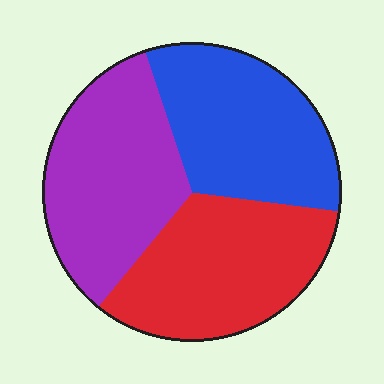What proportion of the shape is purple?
Purple covers about 35% of the shape.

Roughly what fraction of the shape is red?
Red covers about 35% of the shape.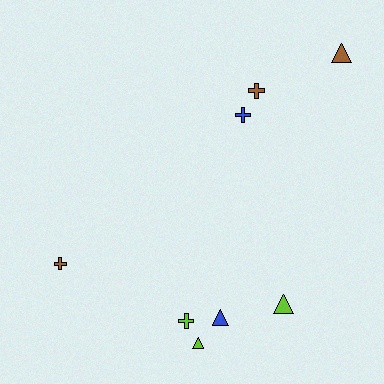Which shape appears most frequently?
Triangle, with 4 objects.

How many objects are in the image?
There are 8 objects.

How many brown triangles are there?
There is 1 brown triangle.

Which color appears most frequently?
Brown, with 3 objects.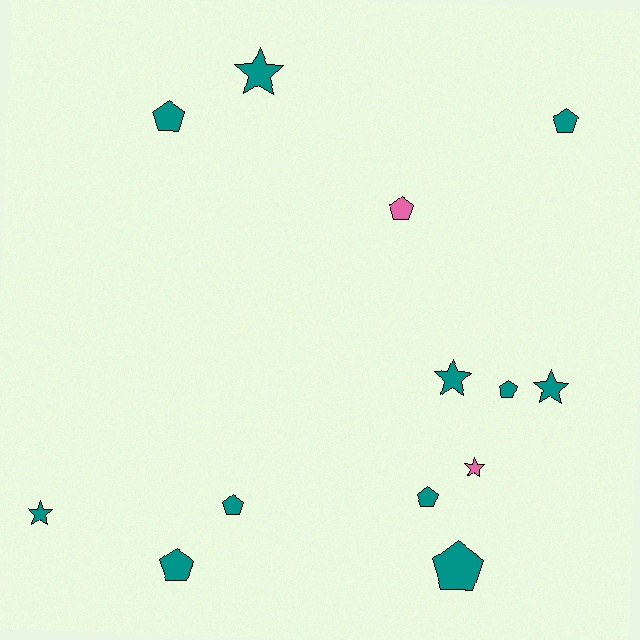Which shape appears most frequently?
Pentagon, with 8 objects.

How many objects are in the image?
There are 13 objects.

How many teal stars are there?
There are 4 teal stars.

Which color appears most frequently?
Teal, with 11 objects.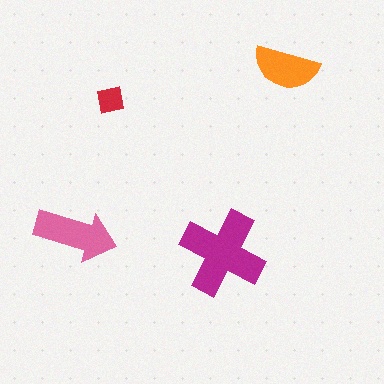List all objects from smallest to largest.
The red square, the orange semicircle, the pink arrow, the magenta cross.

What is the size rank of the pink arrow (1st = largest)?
2nd.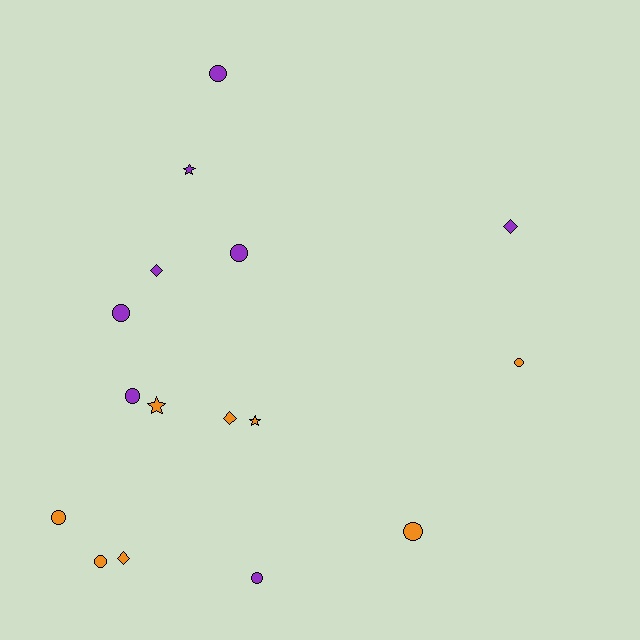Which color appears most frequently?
Purple, with 8 objects.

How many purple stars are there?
There is 1 purple star.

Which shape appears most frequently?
Circle, with 9 objects.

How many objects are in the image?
There are 16 objects.